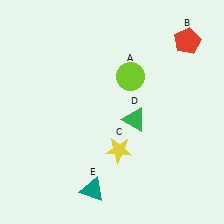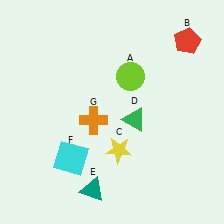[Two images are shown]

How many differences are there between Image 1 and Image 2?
There are 2 differences between the two images.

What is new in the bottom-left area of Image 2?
An orange cross (G) was added in the bottom-left area of Image 2.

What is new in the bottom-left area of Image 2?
A cyan square (F) was added in the bottom-left area of Image 2.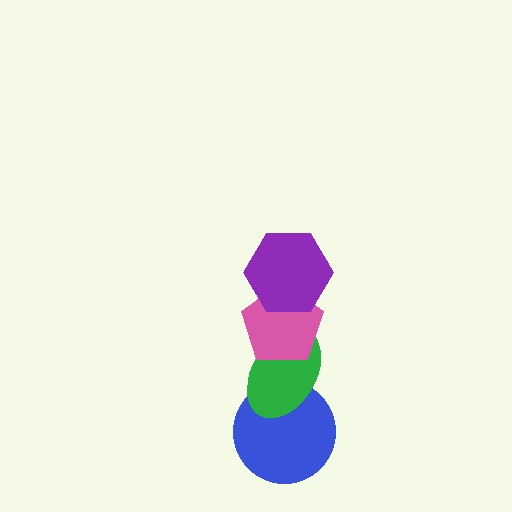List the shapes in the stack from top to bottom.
From top to bottom: the purple hexagon, the pink pentagon, the green ellipse, the blue circle.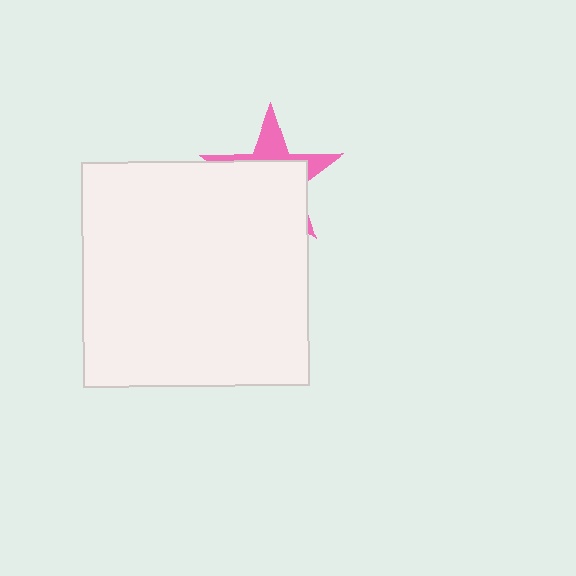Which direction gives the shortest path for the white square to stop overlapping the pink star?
Moving down gives the shortest separation.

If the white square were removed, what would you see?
You would see the complete pink star.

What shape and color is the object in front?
The object in front is a white square.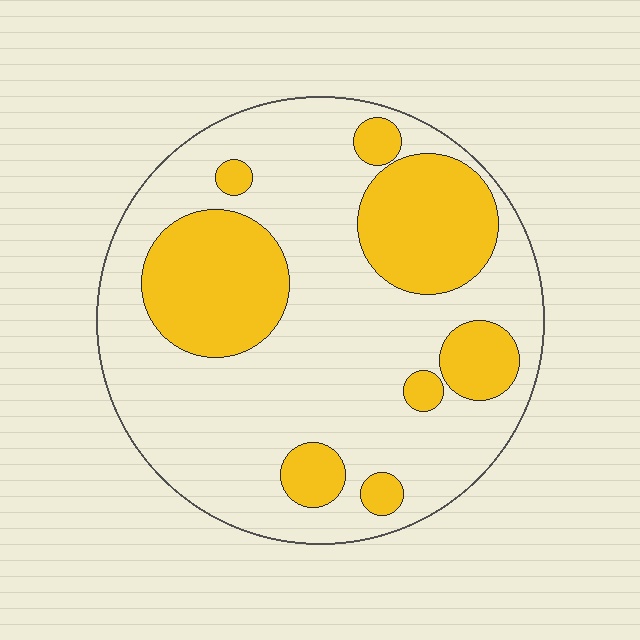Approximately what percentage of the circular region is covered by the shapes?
Approximately 30%.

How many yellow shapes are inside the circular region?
8.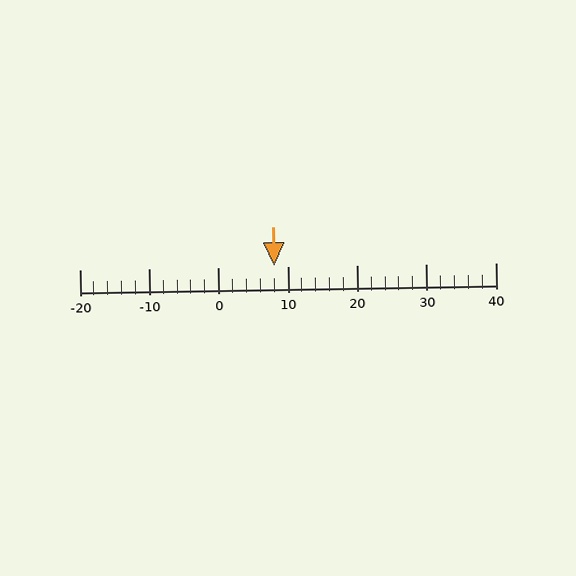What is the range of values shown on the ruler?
The ruler shows values from -20 to 40.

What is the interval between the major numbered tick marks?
The major tick marks are spaced 10 units apart.